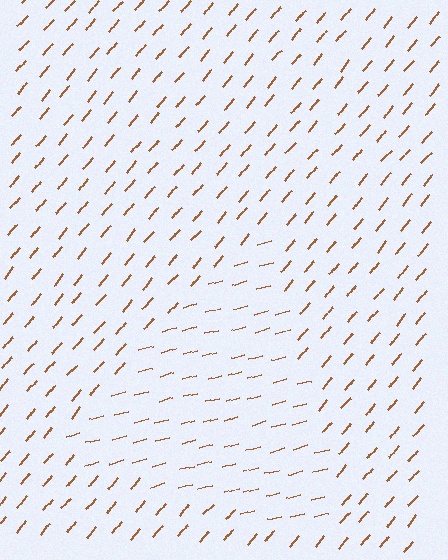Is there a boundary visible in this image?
Yes, there is a texture boundary formed by a change in line orientation.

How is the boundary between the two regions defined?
The boundary is defined purely by a change in line orientation (approximately 35 degrees difference). All lines are the same color and thickness.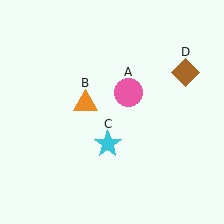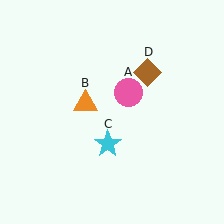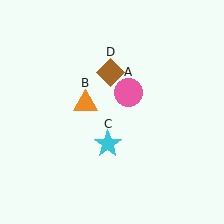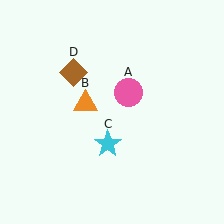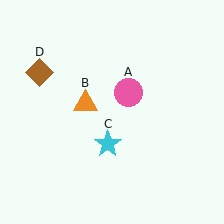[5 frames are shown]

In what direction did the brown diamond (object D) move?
The brown diamond (object D) moved left.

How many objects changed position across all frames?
1 object changed position: brown diamond (object D).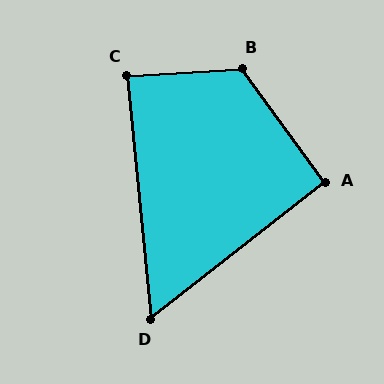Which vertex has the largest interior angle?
B, at approximately 122 degrees.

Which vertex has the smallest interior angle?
D, at approximately 58 degrees.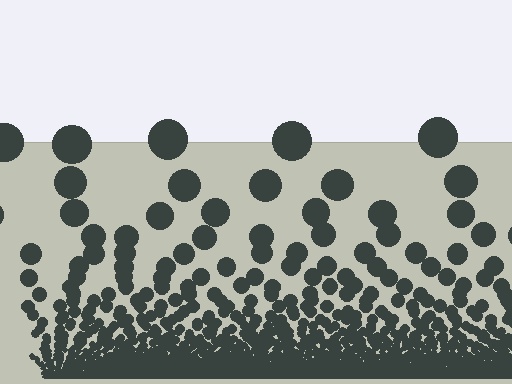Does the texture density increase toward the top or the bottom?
Density increases toward the bottom.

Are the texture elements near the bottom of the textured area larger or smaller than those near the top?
Smaller. The gradient is inverted — elements near the bottom are smaller and denser.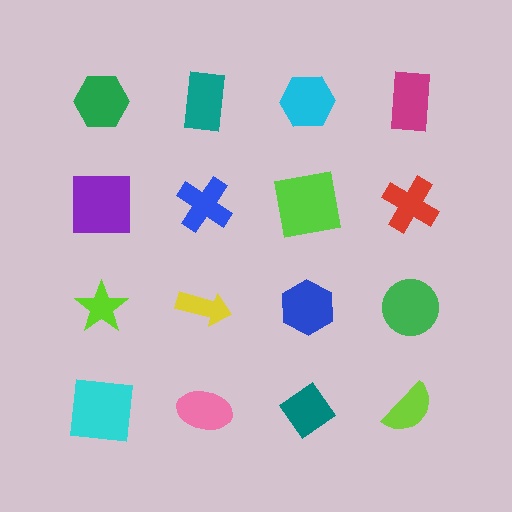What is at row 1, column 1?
A green hexagon.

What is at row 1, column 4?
A magenta rectangle.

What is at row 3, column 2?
A yellow arrow.